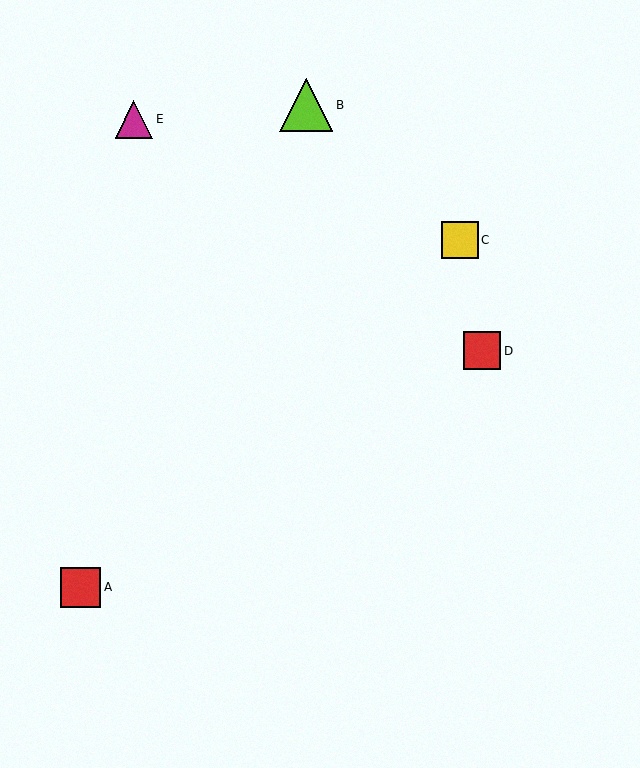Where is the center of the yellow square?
The center of the yellow square is at (460, 240).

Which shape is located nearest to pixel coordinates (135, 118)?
The magenta triangle (labeled E) at (134, 119) is nearest to that location.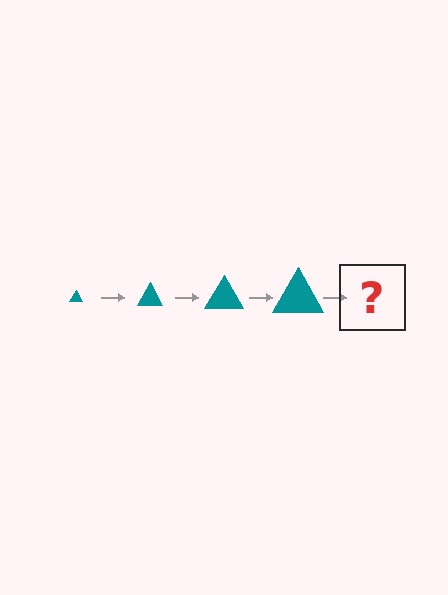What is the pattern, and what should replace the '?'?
The pattern is that the triangle gets progressively larger each step. The '?' should be a teal triangle, larger than the previous one.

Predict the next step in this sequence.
The next step is a teal triangle, larger than the previous one.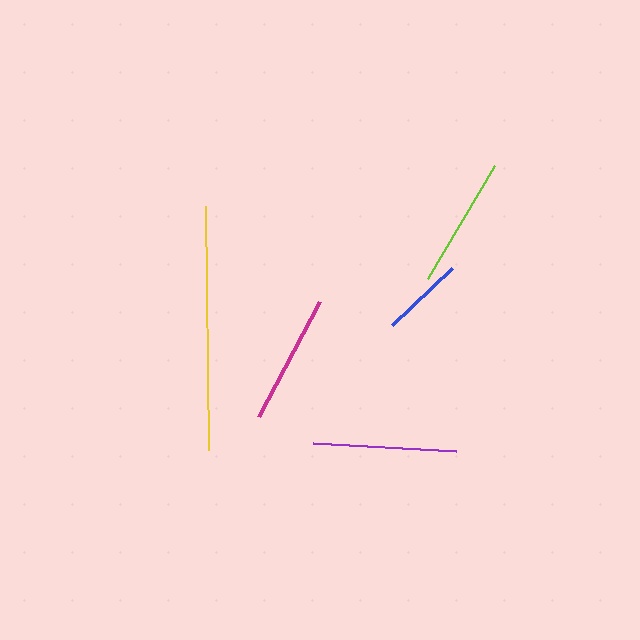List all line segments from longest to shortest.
From longest to shortest: yellow, purple, lime, magenta, blue.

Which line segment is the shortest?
The blue line is the shortest at approximately 83 pixels.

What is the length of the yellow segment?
The yellow segment is approximately 244 pixels long.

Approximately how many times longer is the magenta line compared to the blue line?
The magenta line is approximately 1.6 times the length of the blue line.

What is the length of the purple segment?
The purple segment is approximately 144 pixels long.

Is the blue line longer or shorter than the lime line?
The lime line is longer than the blue line.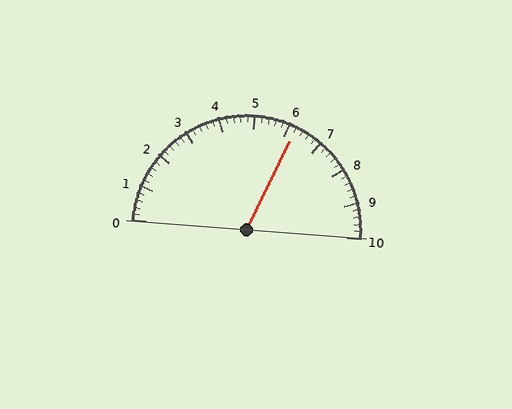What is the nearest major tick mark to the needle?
The nearest major tick mark is 6.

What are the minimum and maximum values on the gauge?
The gauge ranges from 0 to 10.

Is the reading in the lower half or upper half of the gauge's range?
The reading is in the upper half of the range (0 to 10).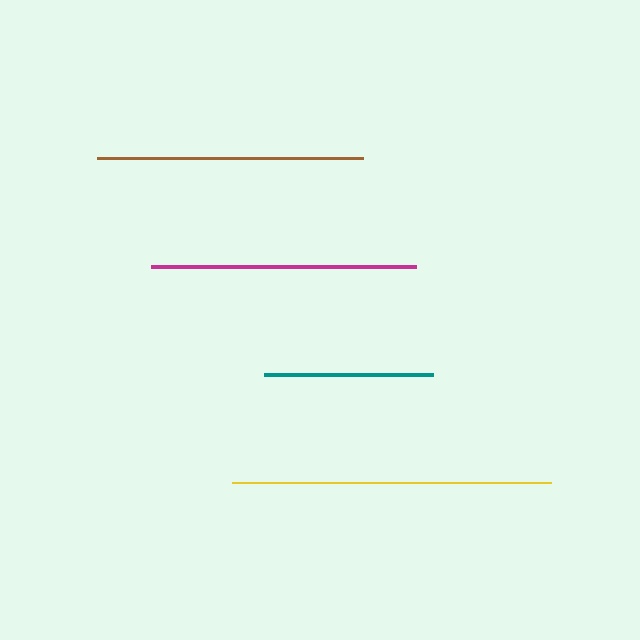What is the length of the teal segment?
The teal segment is approximately 169 pixels long.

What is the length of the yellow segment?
The yellow segment is approximately 319 pixels long.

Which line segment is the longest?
The yellow line is the longest at approximately 319 pixels.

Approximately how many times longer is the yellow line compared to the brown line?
The yellow line is approximately 1.2 times the length of the brown line.